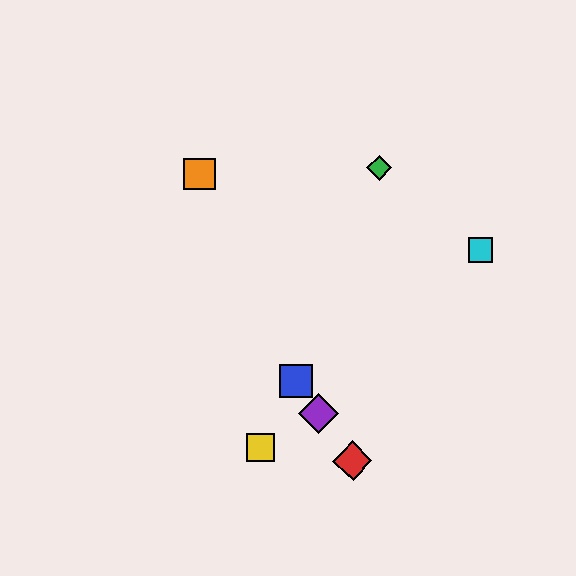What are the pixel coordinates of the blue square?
The blue square is at (296, 381).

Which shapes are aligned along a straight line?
The red diamond, the blue square, the purple diamond are aligned along a straight line.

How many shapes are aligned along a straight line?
3 shapes (the red diamond, the blue square, the purple diamond) are aligned along a straight line.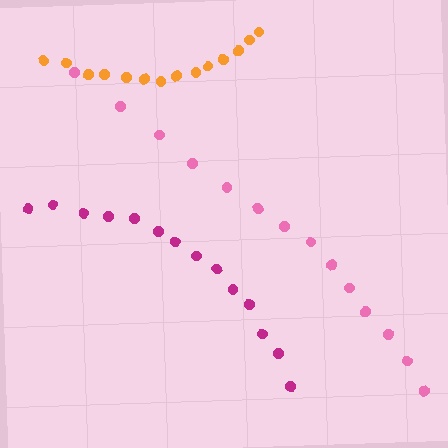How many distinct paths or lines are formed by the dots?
There are 3 distinct paths.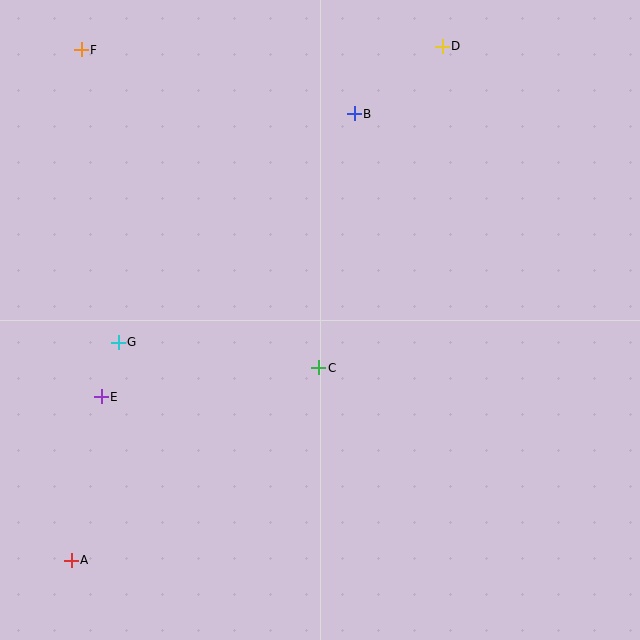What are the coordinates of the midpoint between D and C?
The midpoint between D and C is at (381, 207).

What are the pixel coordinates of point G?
Point G is at (118, 342).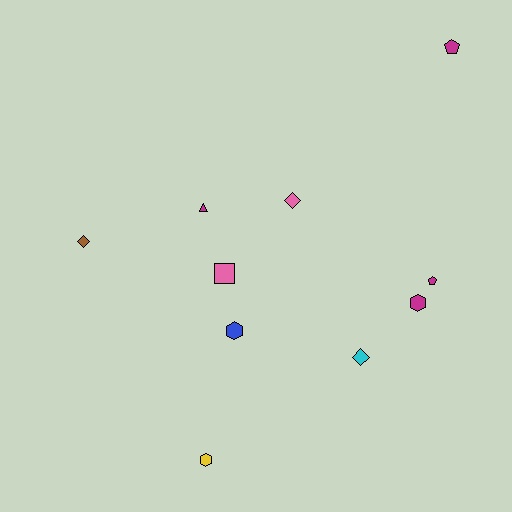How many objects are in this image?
There are 10 objects.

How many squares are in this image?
There is 1 square.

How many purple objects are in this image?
There are no purple objects.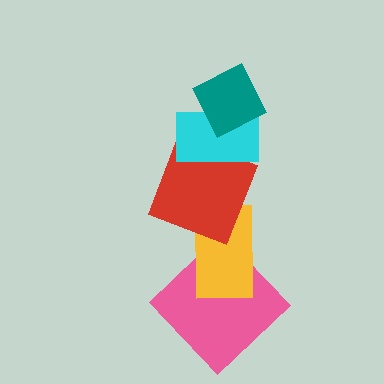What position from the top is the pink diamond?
The pink diamond is 5th from the top.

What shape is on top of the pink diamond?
The yellow rectangle is on top of the pink diamond.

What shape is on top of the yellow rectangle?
The red square is on top of the yellow rectangle.